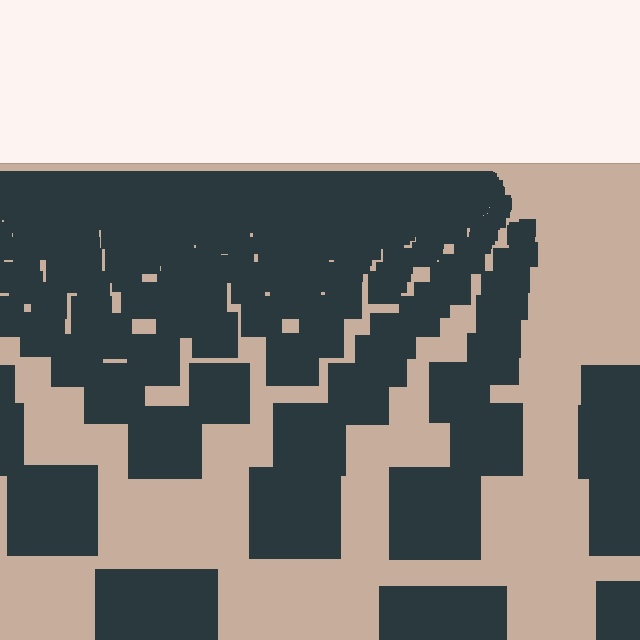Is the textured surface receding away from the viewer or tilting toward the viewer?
The surface is receding away from the viewer. Texture elements get smaller and denser toward the top.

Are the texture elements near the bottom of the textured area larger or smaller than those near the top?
Larger. Near the bottom, elements are closer to the viewer and appear at a bigger on-screen size.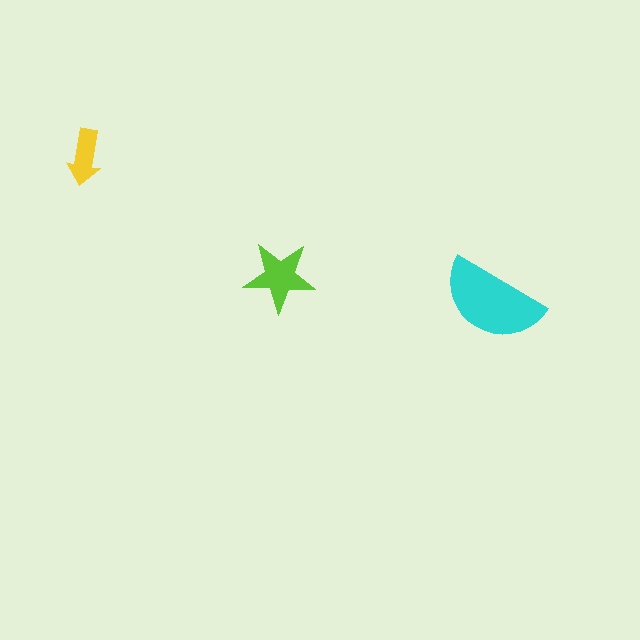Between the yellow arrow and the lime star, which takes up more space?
The lime star.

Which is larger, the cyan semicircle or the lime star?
The cyan semicircle.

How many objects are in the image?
There are 3 objects in the image.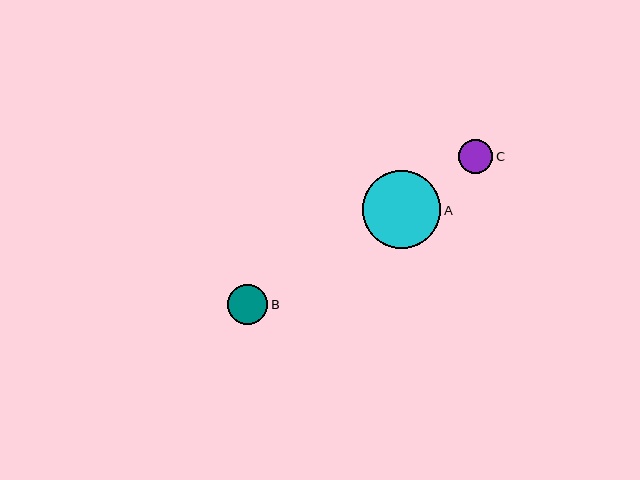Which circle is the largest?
Circle A is the largest with a size of approximately 78 pixels.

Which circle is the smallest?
Circle C is the smallest with a size of approximately 34 pixels.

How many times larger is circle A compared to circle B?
Circle A is approximately 1.9 times the size of circle B.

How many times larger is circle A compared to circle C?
Circle A is approximately 2.3 times the size of circle C.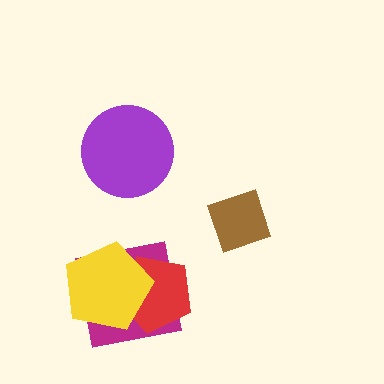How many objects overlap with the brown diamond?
0 objects overlap with the brown diamond.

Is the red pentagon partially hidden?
Yes, it is partially covered by another shape.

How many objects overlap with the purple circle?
0 objects overlap with the purple circle.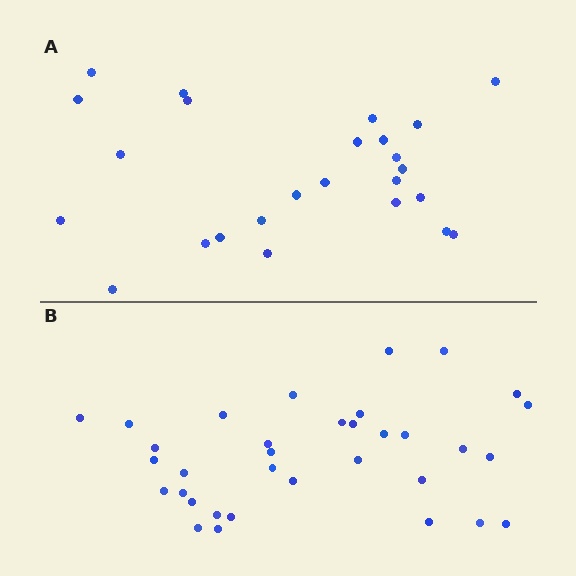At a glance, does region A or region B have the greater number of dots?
Region B (the bottom region) has more dots.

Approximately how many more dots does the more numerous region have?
Region B has roughly 8 or so more dots than region A.